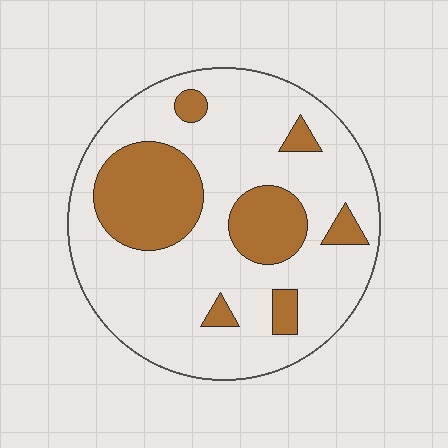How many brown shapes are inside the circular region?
7.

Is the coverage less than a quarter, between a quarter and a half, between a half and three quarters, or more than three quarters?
Between a quarter and a half.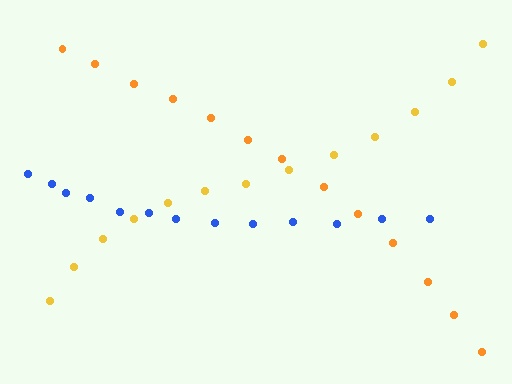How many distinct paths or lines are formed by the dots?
There are 3 distinct paths.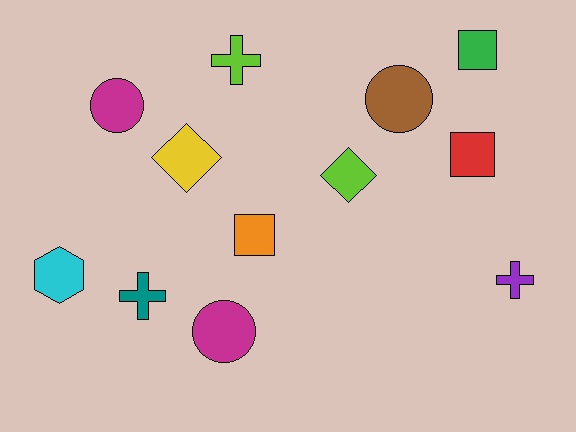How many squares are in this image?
There are 3 squares.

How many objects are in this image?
There are 12 objects.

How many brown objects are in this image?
There is 1 brown object.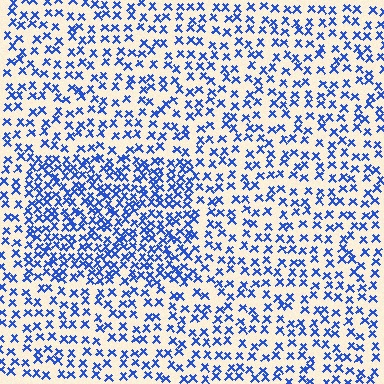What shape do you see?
I see a rectangle.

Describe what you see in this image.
The image contains small blue elements arranged at two different densities. A rectangle-shaped region is visible where the elements are more densely packed than the surrounding area.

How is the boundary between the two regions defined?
The boundary is defined by a change in element density (approximately 1.9x ratio). All elements are the same color, size, and shape.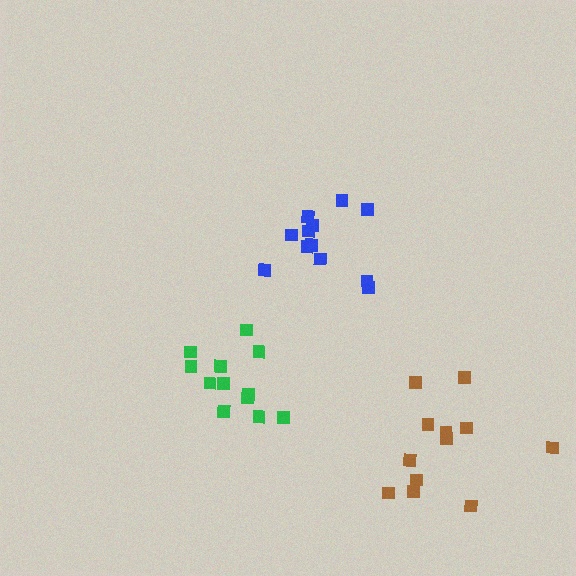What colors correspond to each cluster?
The clusters are colored: brown, blue, green.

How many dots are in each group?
Group 1: 12 dots, Group 2: 12 dots, Group 3: 12 dots (36 total).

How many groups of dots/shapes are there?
There are 3 groups.